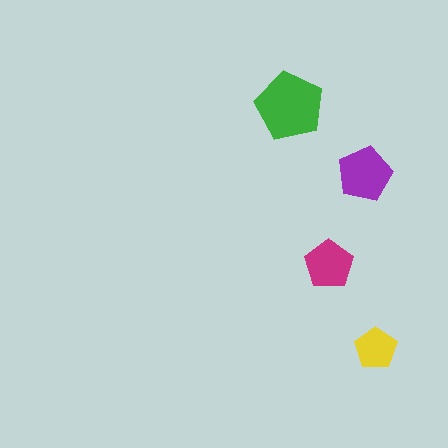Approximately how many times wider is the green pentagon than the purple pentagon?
About 1.5 times wider.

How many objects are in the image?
There are 4 objects in the image.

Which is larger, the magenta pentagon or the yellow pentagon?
The magenta one.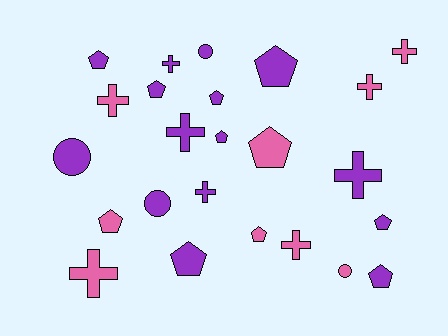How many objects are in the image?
There are 24 objects.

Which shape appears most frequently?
Pentagon, with 11 objects.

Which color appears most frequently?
Purple, with 15 objects.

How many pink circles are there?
There is 1 pink circle.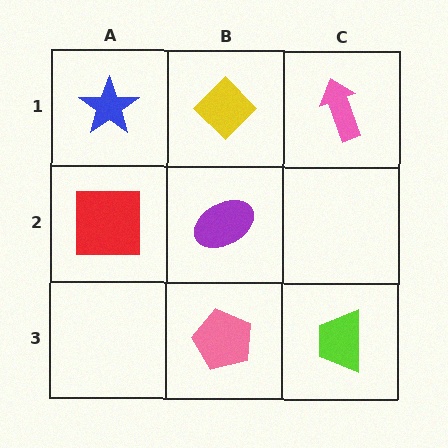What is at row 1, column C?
A pink arrow.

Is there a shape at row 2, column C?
No, that cell is empty.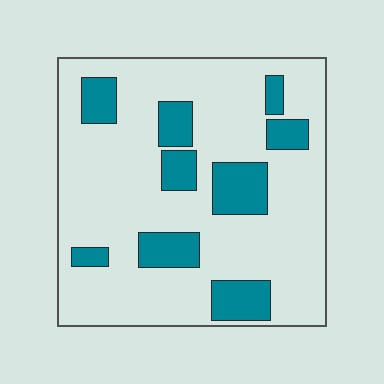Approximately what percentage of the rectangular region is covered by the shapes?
Approximately 20%.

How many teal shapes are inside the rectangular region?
9.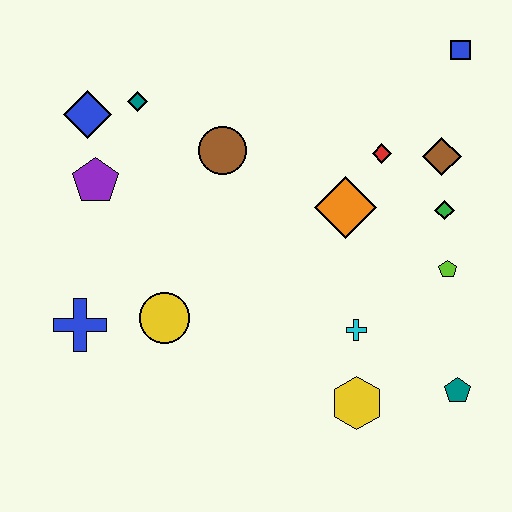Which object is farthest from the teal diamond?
The teal pentagon is farthest from the teal diamond.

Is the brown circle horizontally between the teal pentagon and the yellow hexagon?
No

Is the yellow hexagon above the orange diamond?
No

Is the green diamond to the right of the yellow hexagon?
Yes